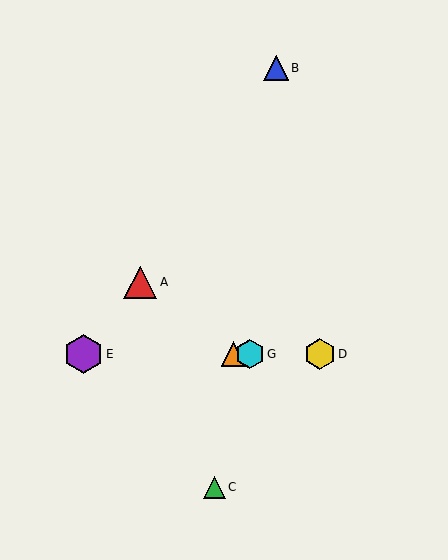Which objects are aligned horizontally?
Objects D, E, F, G are aligned horizontally.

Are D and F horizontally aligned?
Yes, both are at y≈354.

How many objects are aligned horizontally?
4 objects (D, E, F, G) are aligned horizontally.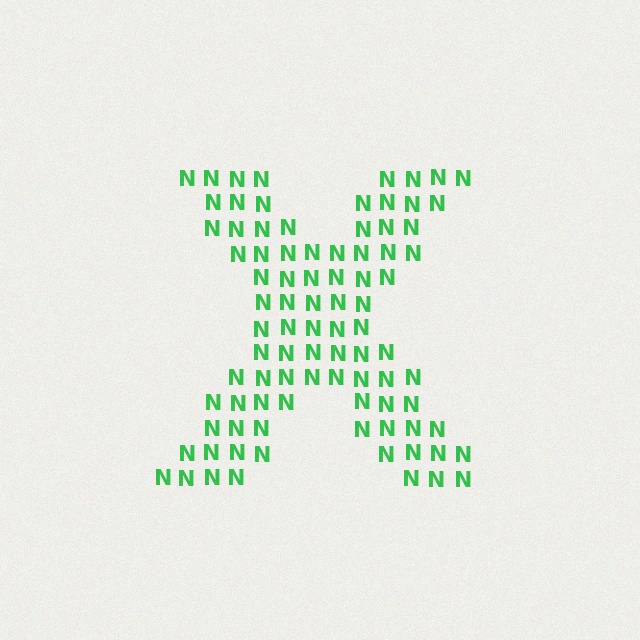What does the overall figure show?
The overall figure shows the letter X.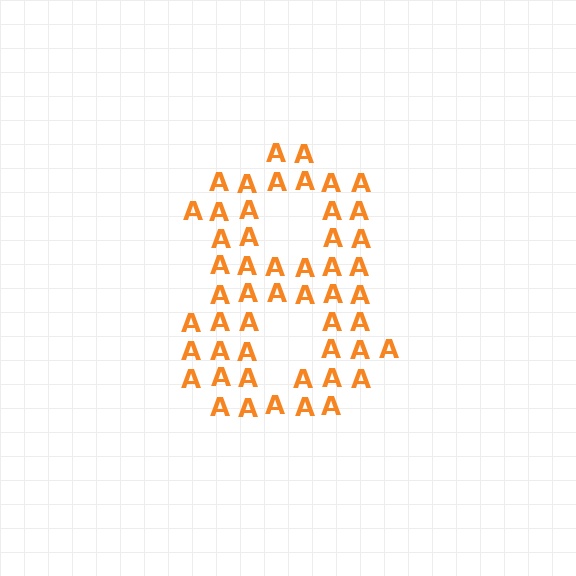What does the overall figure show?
The overall figure shows the digit 8.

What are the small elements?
The small elements are letter A's.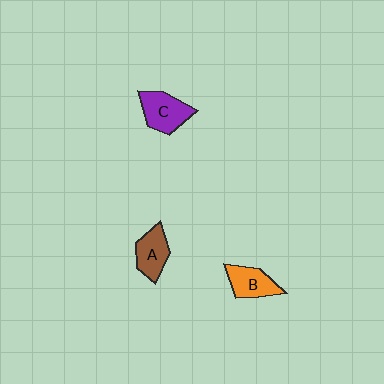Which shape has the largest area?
Shape C (purple).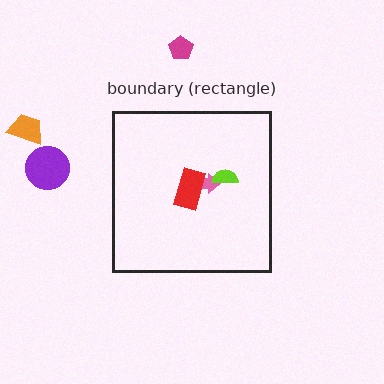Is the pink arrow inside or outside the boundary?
Inside.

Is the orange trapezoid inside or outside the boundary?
Outside.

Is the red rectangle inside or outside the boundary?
Inside.